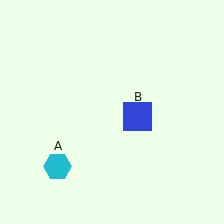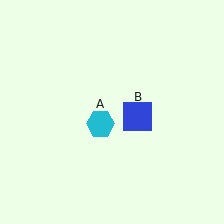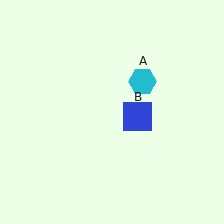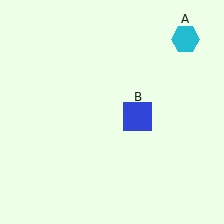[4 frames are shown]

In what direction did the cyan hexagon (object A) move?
The cyan hexagon (object A) moved up and to the right.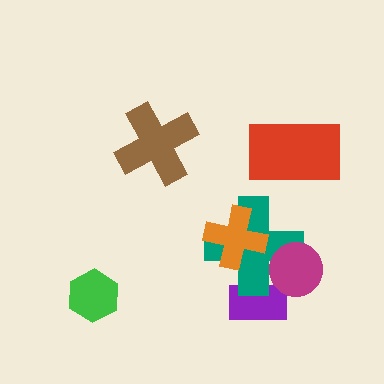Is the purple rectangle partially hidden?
Yes, it is partially covered by another shape.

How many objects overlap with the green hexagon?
0 objects overlap with the green hexagon.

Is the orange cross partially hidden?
No, no other shape covers it.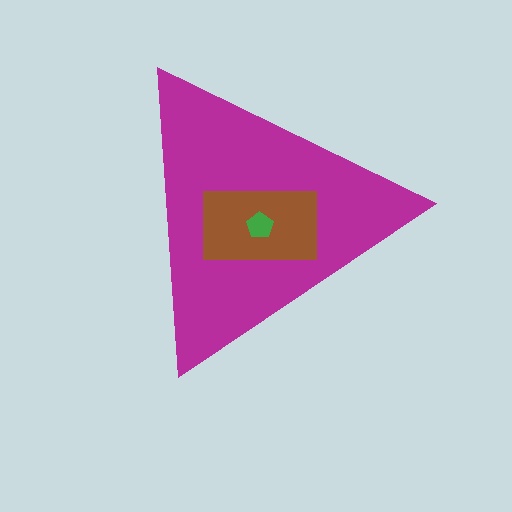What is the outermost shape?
The magenta triangle.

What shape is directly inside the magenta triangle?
The brown rectangle.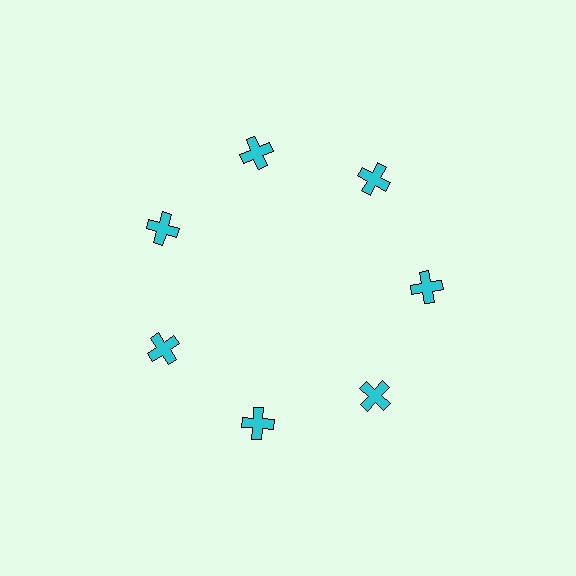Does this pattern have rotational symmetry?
Yes, this pattern has 7-fold rotational symmetry. It looks the same after rotating 51 degrees around the center.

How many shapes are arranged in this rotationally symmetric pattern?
There are 7 shapes, arranged in 7 groups of 1.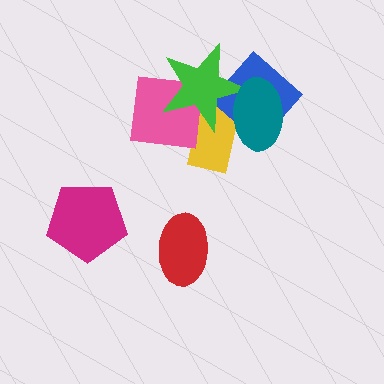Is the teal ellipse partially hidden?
No, no other shape covers it.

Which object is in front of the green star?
The teal ellipse is in front of the green star.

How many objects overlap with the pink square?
2 objects overlap with the pink square.